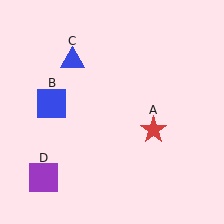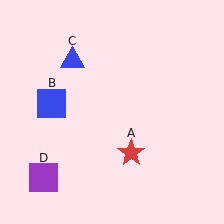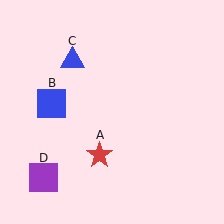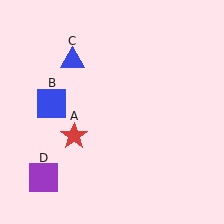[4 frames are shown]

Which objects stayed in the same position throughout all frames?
Blue square (object B) and blue triangle (object C) and purple square (object D) remained stationary.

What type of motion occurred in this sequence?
The red star (object A) rotated clockwise around the center of the scene.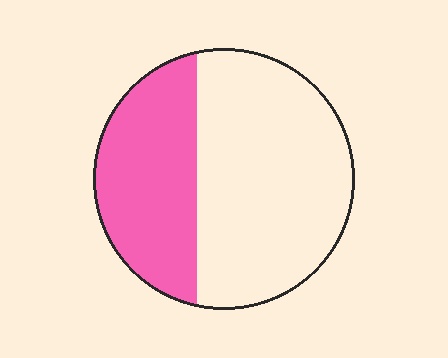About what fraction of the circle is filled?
About three eighths (3/8).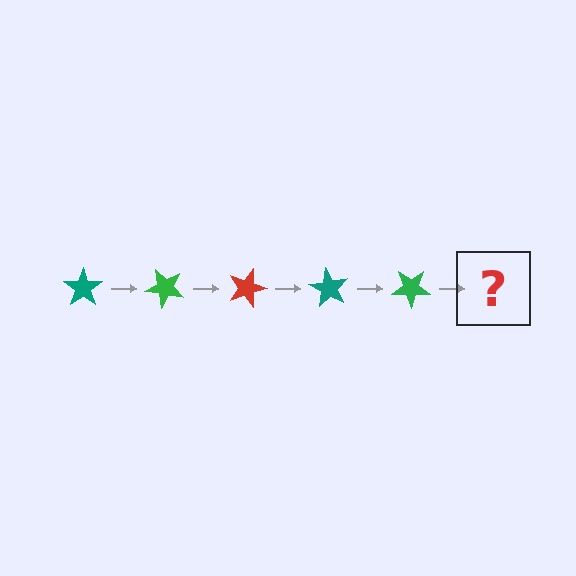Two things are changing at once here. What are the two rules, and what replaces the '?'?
The two rules are that it rotates 45 degrees each step and the color cycles through teal, green, and red. The '?' should be a red star, rotated 225 degrees from the start.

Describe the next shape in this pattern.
It should be a red star, rotated 225 degrees from the start.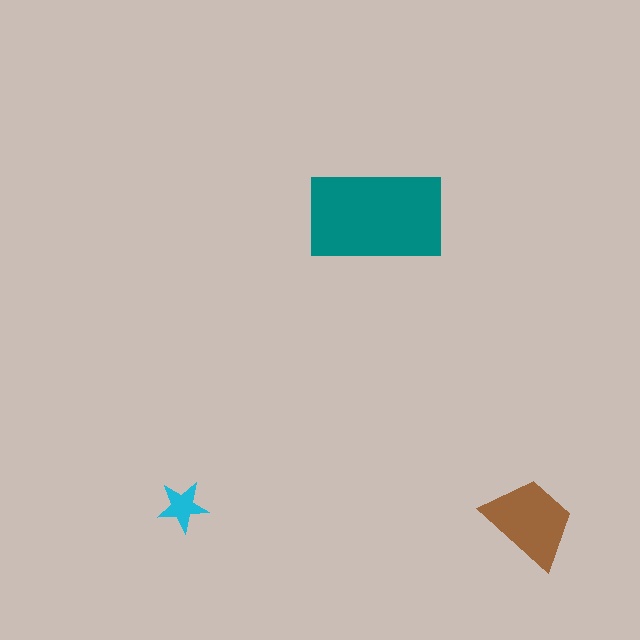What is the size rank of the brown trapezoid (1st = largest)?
2nd.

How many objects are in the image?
There are 3 objects in the image.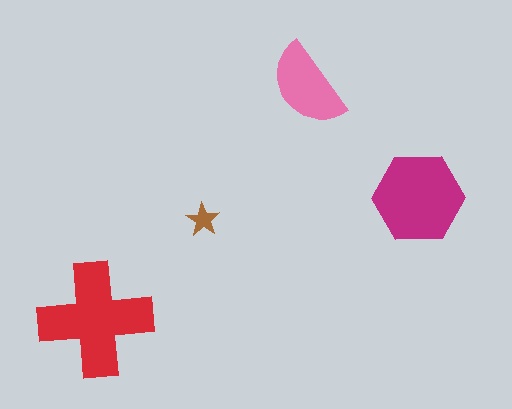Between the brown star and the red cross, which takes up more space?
The red cross.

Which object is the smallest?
The brown star.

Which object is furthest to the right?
The magenta hexagon is rightmost.